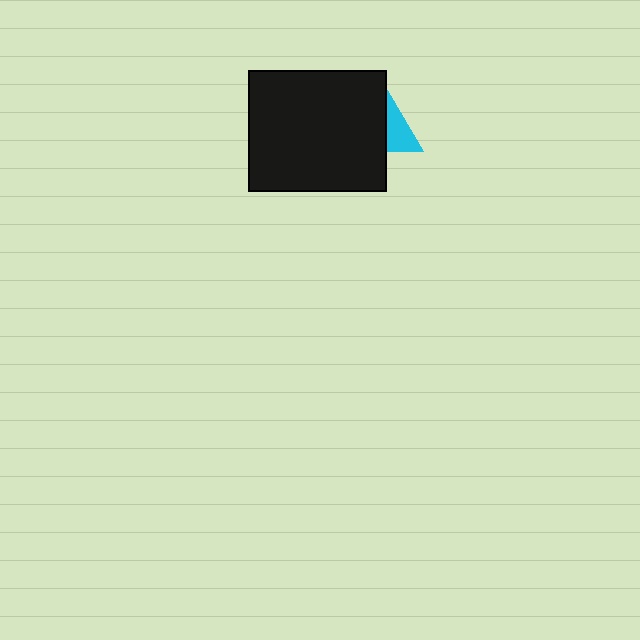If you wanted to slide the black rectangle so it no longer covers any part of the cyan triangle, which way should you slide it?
Slide it left — that is the most direct way to separate the two shapes.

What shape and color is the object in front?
The object in front is a black rectangle.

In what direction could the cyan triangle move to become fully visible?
The cyan triangle could move right. That would shift it out from behind the black rectangle entirely.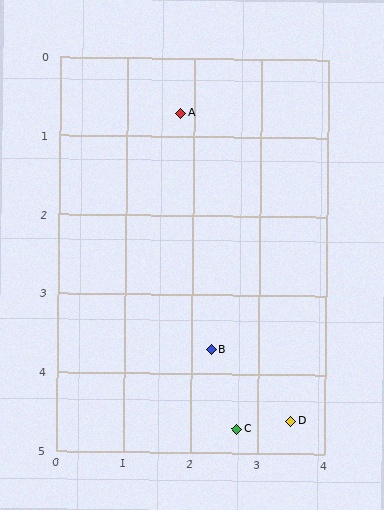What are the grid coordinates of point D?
Point D is at approximately (3.5, 4.6).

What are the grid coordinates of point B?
Point B is at approximately (2.3, 3.7).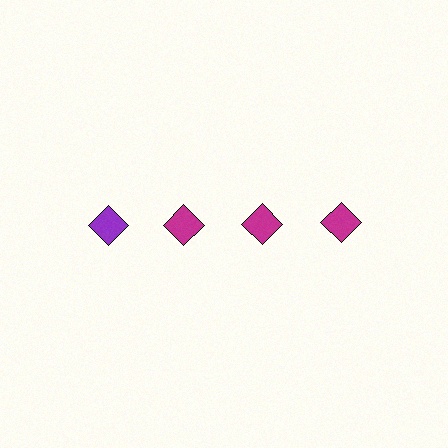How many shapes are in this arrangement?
There are 4 shapes arranged in a grid pattern.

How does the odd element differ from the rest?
It has a different color: purple instead of magenta.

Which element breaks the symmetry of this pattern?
The purple diamond in the top row, leftmost column breaks the symmetry. All other shapes are magenta diamonds.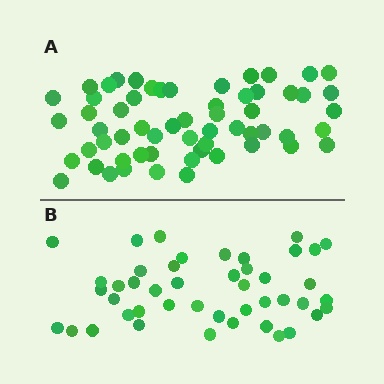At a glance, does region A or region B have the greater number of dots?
Region A (the top region) has more dots.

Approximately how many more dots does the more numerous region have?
Region A has approximately 15 more dots than region B.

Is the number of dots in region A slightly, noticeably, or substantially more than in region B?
Region A has noticeably more, but not dramatically so. The ratio is roughly 1.3 to 1.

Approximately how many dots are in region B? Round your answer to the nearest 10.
About 40 dots. (The exact count is 45, which rounds to 40.)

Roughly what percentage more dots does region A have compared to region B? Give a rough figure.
About 30% more.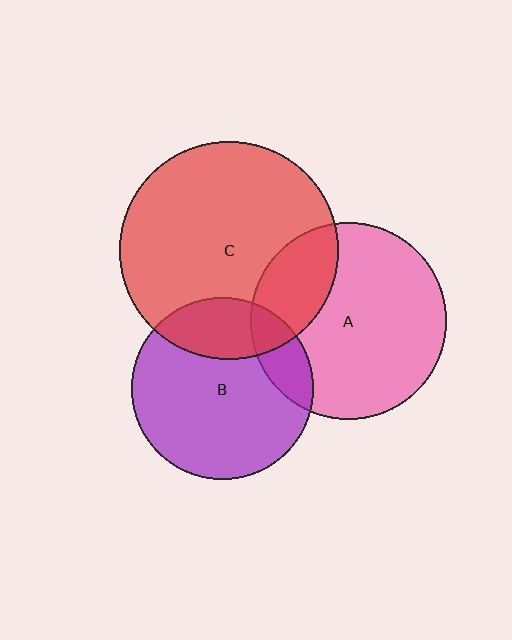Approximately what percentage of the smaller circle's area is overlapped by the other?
Approximately 25%.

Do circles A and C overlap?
Yes.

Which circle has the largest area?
Circle C (red).